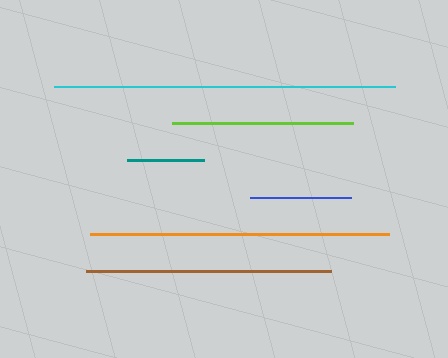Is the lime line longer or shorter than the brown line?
The brown line is longer than the lime line.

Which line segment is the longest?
The cyan line is the longest at approximately 341 pixels.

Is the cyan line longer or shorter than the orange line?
The cyan line is longer than the orange line.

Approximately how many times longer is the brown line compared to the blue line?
The brown line is approximately 2.4 times the length of the blue line.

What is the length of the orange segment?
The orange segment is approximately 300 pixels long.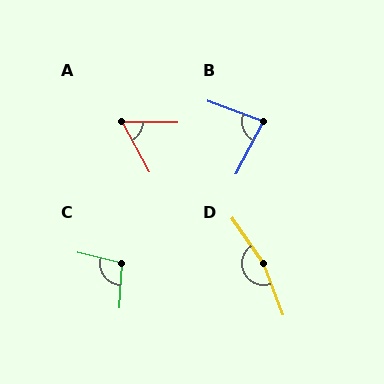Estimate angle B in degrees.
Approximately 83 degrees.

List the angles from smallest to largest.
A (61°), B (83°), C (100°), D (166°).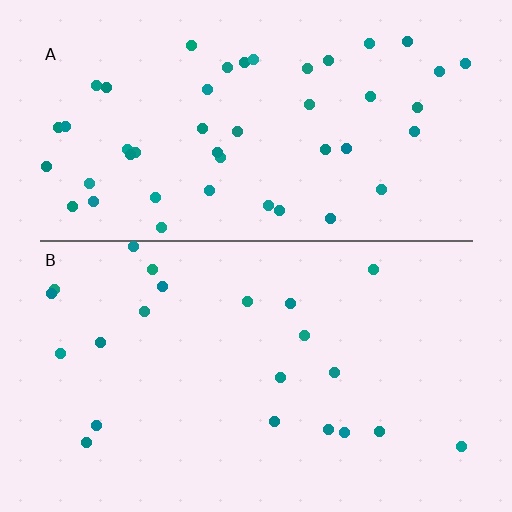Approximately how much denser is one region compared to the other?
Approximately 2.1× — region A over region B.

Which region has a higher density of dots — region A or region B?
A (the top).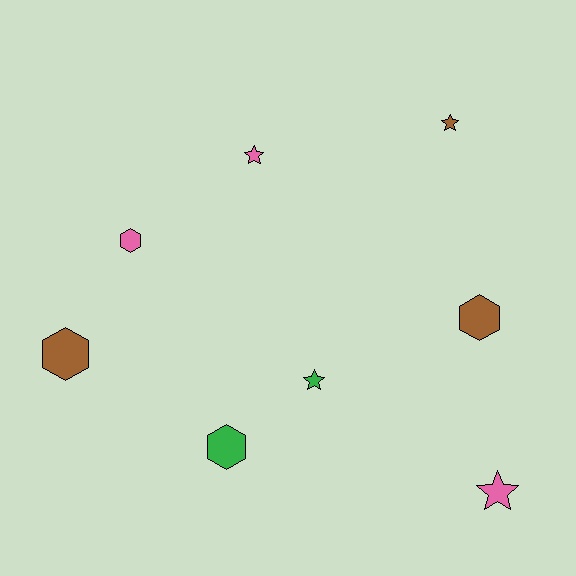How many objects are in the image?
There are 8 objects.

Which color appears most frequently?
Brown, with 3 objects.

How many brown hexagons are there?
There are 2 brown hexagons.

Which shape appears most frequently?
Hexagon, with 4 objects.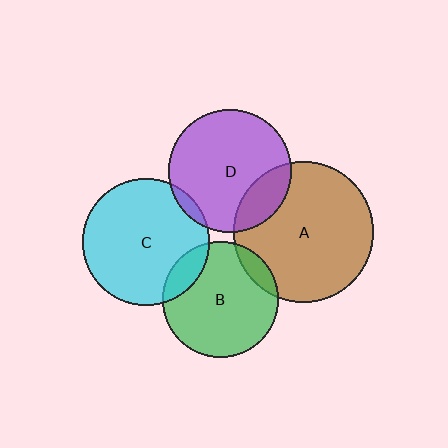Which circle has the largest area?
Circle A (brown).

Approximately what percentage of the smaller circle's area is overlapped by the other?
Approximately 15%.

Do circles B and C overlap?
Yes.